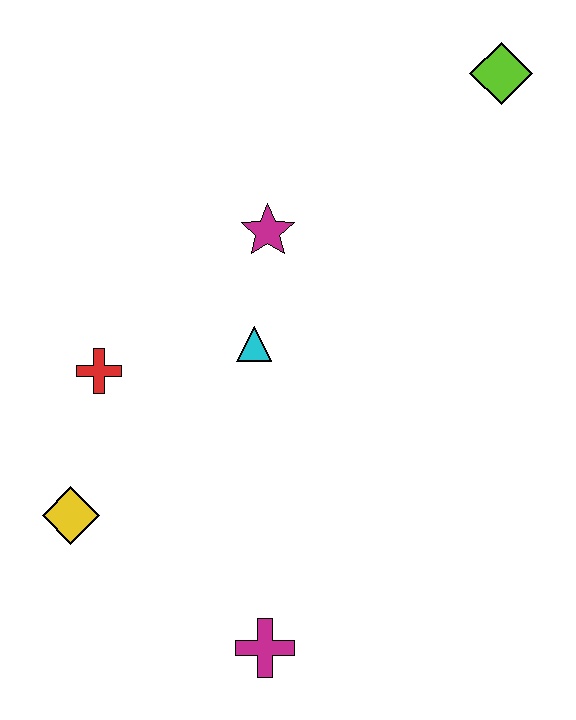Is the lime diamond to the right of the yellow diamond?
Yes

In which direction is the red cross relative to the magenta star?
The red cross is to the left of the magenta star.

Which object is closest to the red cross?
The yellow diamond is closest to the red cross.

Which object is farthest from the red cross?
The lime diamond is farthest from the red cross.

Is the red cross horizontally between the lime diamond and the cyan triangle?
No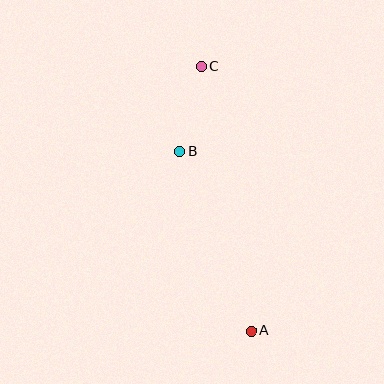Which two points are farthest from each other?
Points A and C are farthest from each other.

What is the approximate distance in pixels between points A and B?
The distance between A and B is approximately 193 pixels.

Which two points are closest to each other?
Points B and C are closest to each other.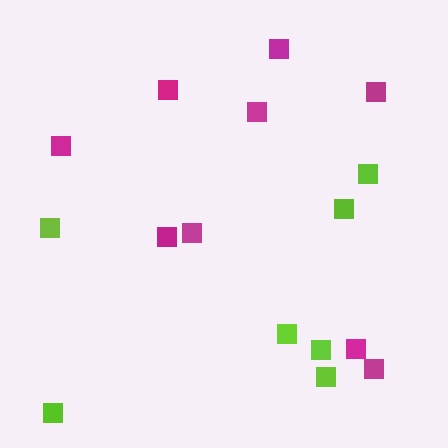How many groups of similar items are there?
There are 2 groups: one group of magenta squares (9) and one group of lime squares (7).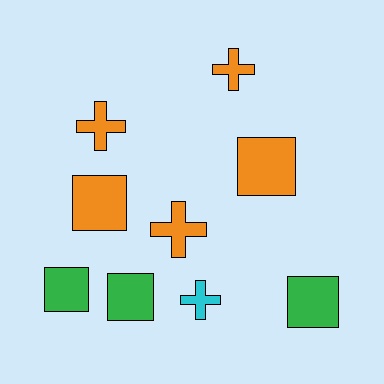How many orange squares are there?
There are 2 orange squares.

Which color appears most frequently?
Orange, with 5 objects.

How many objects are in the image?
There are 9 objects.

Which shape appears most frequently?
Square, with 5 objects.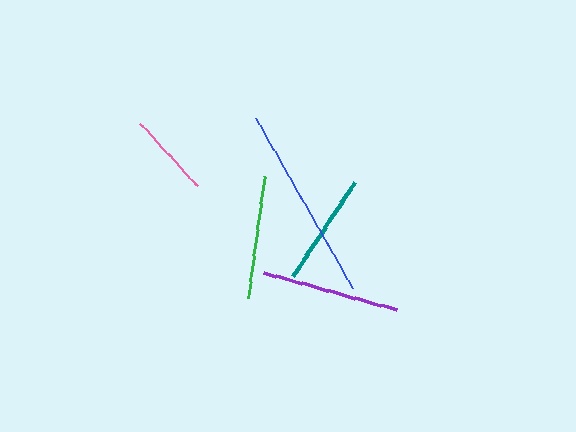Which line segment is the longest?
The blue line is the longest at approximately 194 pixels.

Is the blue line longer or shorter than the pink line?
The blue line is longer than the pink line.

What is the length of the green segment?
The green segment is approximately 123 pixels long.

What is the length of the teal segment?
The teal segment is approximately 112 pixels long.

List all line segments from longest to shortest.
From longest to shortest: blue, purple, green, teal, pink.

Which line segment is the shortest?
The pink line is the shortest at approximately 86 pixels.